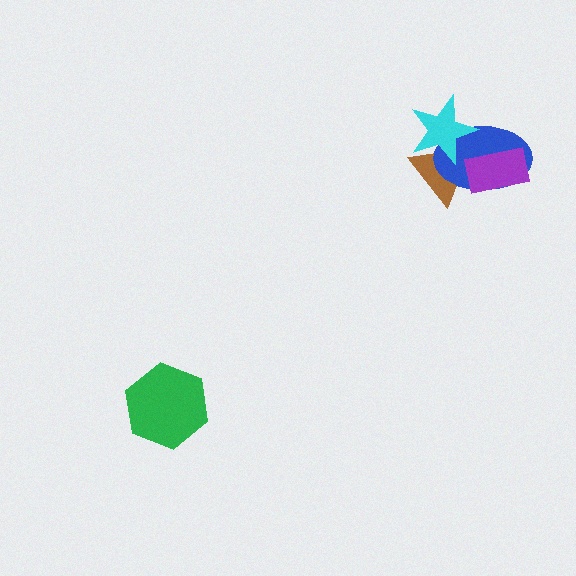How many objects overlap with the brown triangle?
3 objects overlap with the brown triangle.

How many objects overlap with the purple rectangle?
2 objects overlap with the purple rectangle.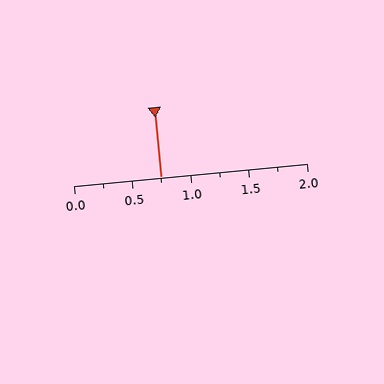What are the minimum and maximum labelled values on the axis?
The axis runs from 0.0 to 2.0.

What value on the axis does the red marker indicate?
The marker indicates approximately 0.75.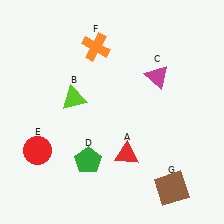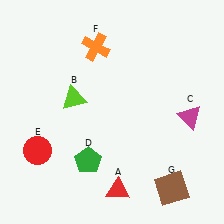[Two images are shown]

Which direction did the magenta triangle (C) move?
The magenta triangle (C) moved down.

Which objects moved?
The objects that moved are: the red triangle (A), the magenta triangle (C).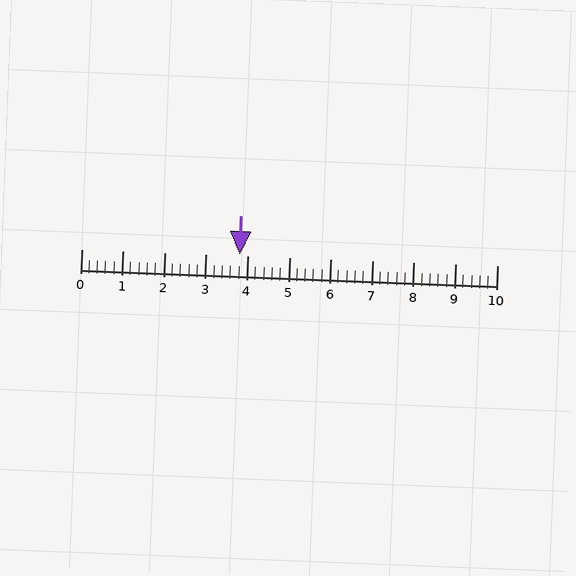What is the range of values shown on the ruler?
The ruler shows values from 0 to 10.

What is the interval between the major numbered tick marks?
The major tick marks are spaced 1 units apart.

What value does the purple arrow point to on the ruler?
The purple arrow points to approximately 3.8.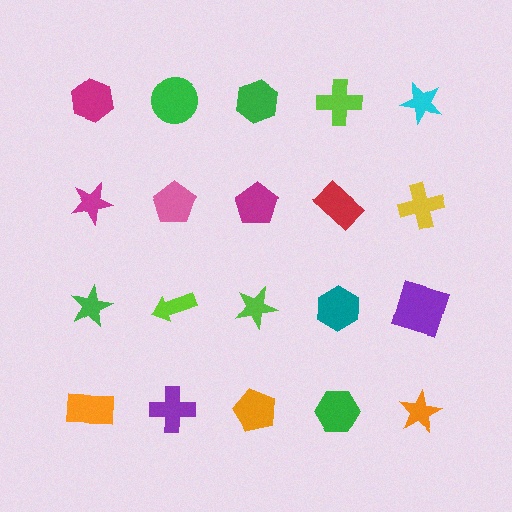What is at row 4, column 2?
A purple cross.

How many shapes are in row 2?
5 shapes.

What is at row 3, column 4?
A teal hexagon.